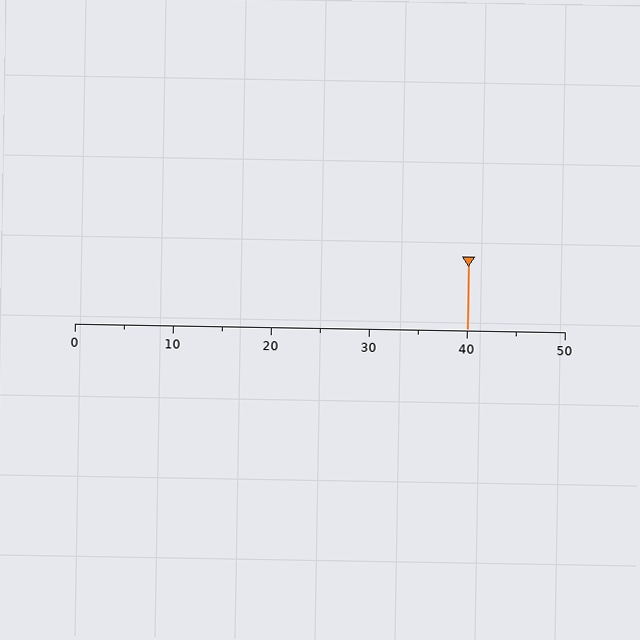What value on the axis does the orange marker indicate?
The marker indicates approximately 40.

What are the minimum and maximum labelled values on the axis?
The axis runs from 0 to 50.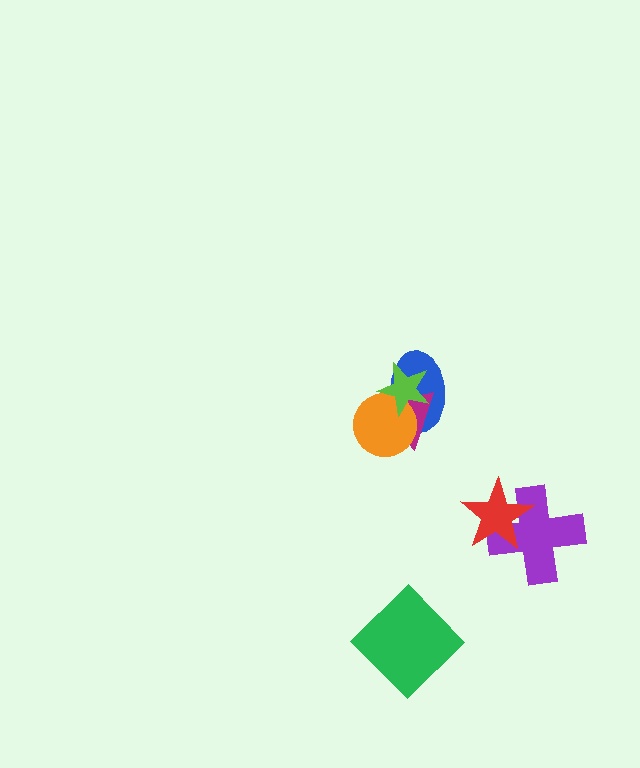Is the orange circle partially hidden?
Yes, it is partially covered by another shape.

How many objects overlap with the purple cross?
1 object overlaps with the purple cross.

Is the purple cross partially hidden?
Yes, it is partially covered by another shape.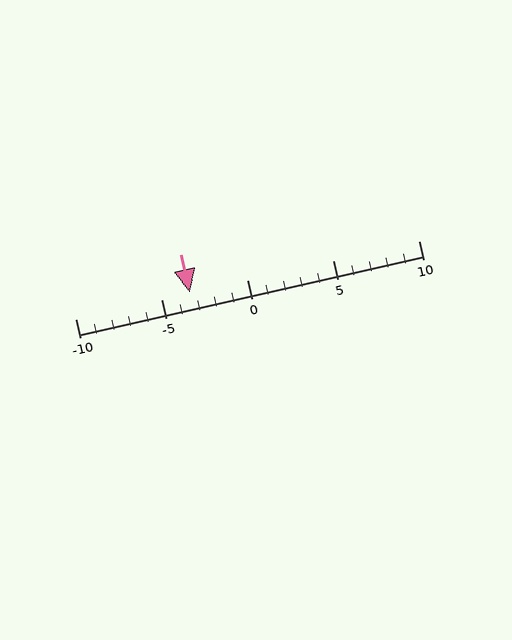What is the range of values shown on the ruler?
The ruler shows values from -10 to 10.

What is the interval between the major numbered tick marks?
The major tick marks are spaced 5 units apart.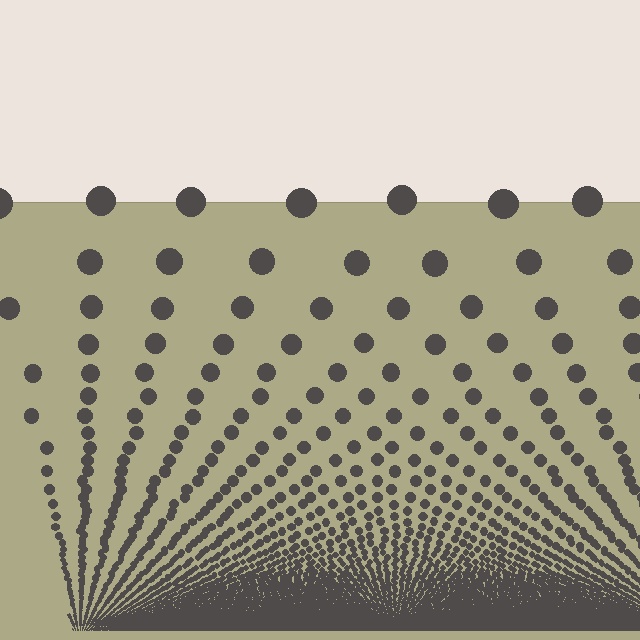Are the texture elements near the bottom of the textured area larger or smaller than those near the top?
Smaller. The gradient is inverted — elements near the bottom are smaller and denser.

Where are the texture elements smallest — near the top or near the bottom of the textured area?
Near the bottom.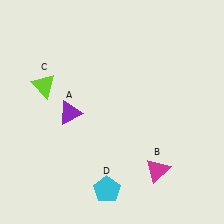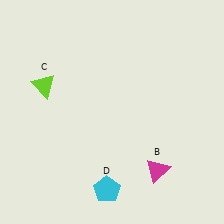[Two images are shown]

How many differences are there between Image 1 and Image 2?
There is 1 difference between the two images.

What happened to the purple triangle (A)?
The purple triangle (A) was removed in Image 2. It was in the bottom-left area of Image 1.